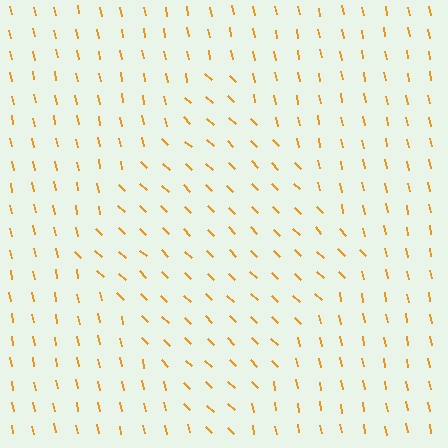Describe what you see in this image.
The image is filled with small orange line segments. A diamond region in the image has lines oriented differently from the surrounding lines, creating a visible texture boundary.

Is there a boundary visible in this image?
Yes, there is a texture boundary formed by a change in line orientation.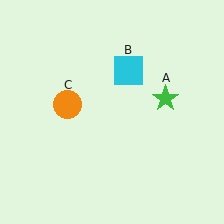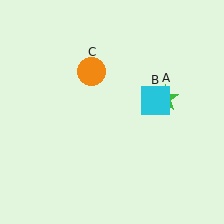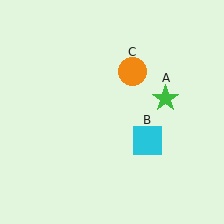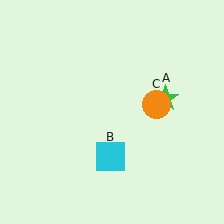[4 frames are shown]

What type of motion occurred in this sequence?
The cyan square (object B), orange circle (object C) rotated clockwise around the center of the scene.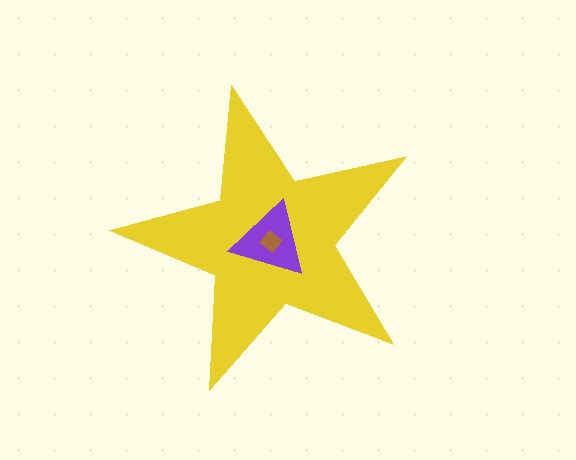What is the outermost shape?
The yellow star.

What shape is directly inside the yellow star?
The purple triangle.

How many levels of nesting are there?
3.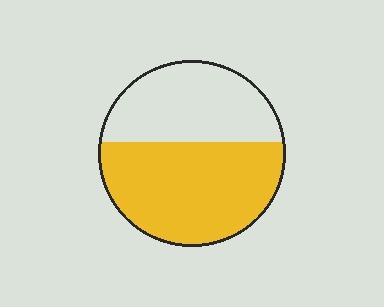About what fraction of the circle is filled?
About three fifths (3/5).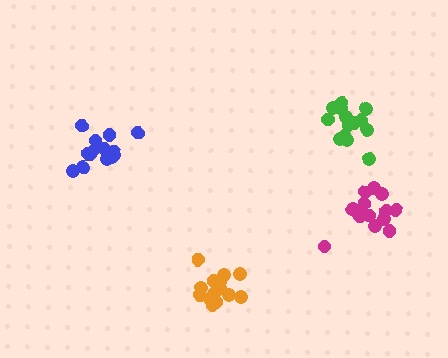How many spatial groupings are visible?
There are 4 spatial groupings.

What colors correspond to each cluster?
The clusters are colored: magenta, blue, orange, green.